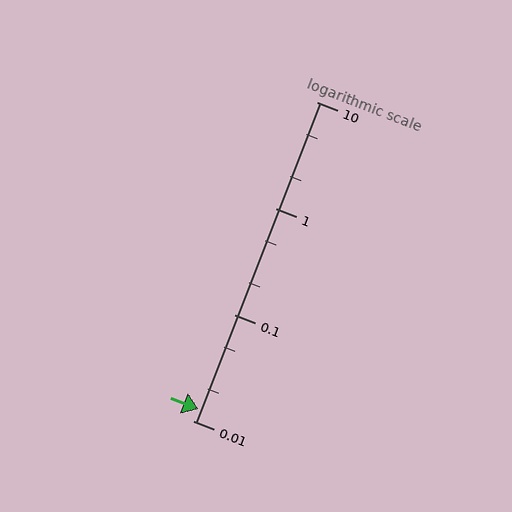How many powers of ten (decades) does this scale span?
The scale spans 3 decades, from 0.01 to 10.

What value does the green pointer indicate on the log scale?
The pointer indicates approximately 0.013.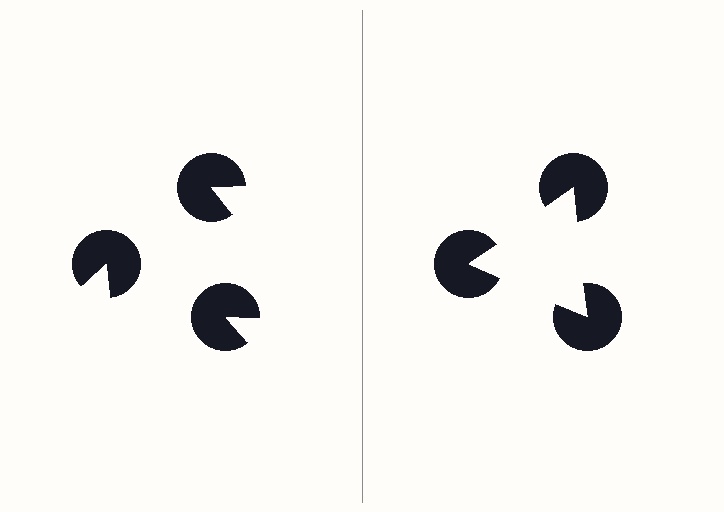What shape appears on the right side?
An illusory triangle.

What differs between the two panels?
The pac-man discs are positioned identically on both sides; only the wedge orientations differ. On the right they align to a triangle; on the left they are misaligned.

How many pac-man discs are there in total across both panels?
6 — 3 on each side.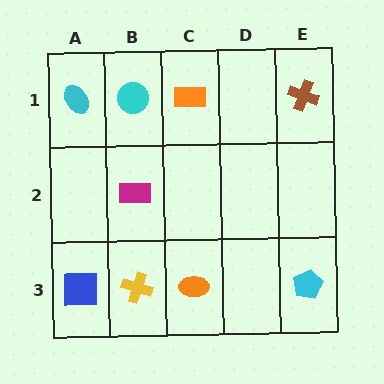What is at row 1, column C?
An orange rectangle.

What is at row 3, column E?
A cyan pentagon.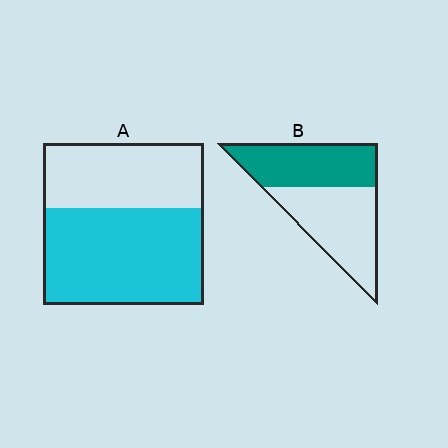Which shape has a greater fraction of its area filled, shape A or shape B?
Shape A.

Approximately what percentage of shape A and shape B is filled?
A is approximately 60% and B is approximately 45%.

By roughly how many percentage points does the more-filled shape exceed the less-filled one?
By roughly 15 percentage points (A over B).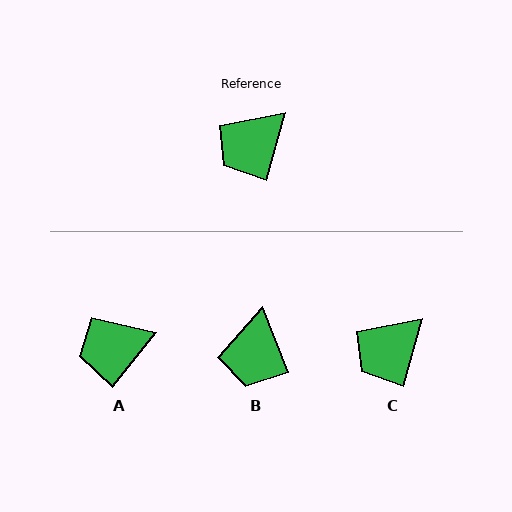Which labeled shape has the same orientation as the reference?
C.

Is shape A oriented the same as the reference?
No, it is off by about 24 degrees.